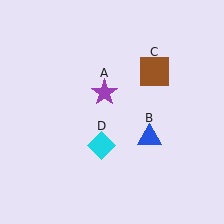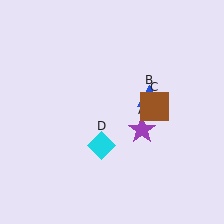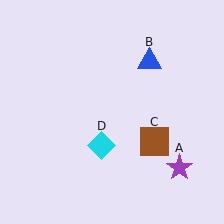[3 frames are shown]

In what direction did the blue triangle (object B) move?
The blue triangle (object B) moved up.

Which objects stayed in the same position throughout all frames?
Cyan diamond (object D) remained stationary.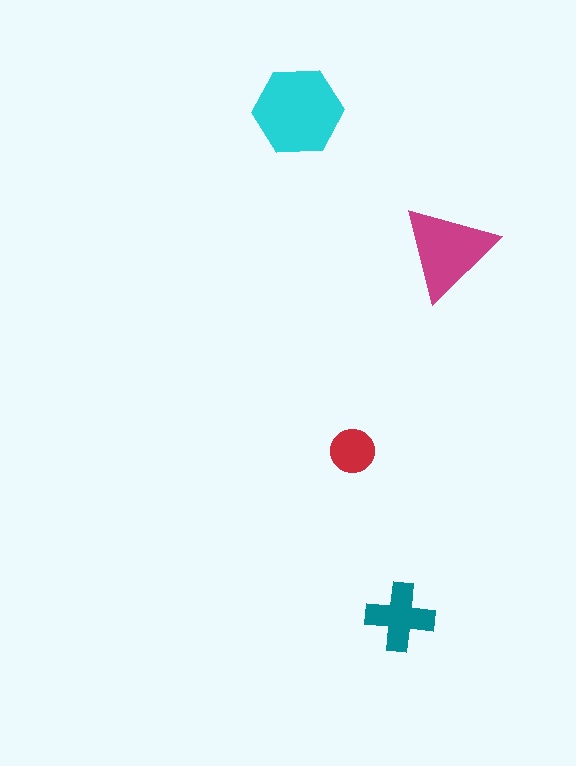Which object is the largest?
The cyan hexagon.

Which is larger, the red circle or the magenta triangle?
The magenta triangle.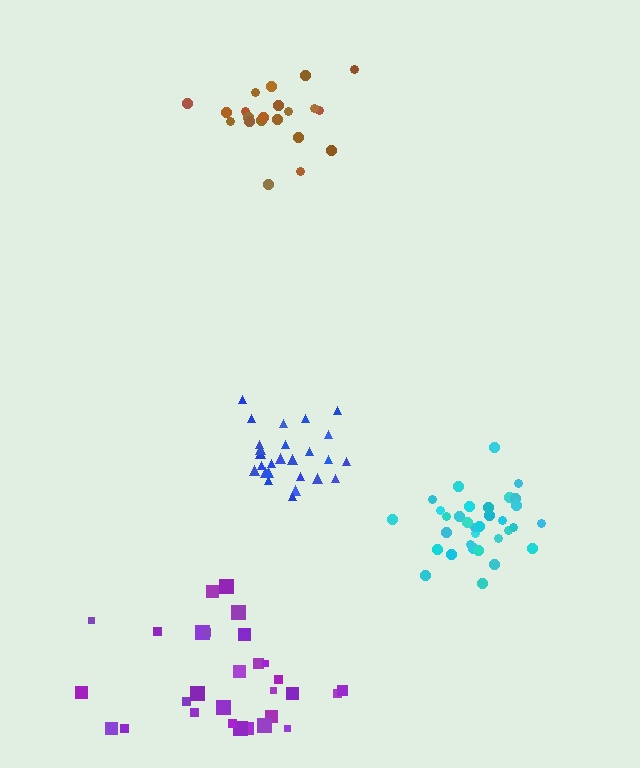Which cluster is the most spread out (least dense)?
Purple.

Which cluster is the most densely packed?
Cyan.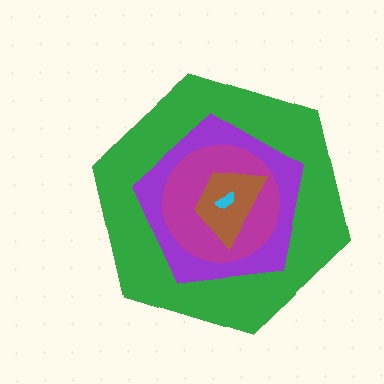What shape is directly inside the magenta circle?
The brown trapezoid.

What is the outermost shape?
The green hexagon.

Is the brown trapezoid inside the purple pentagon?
Yes.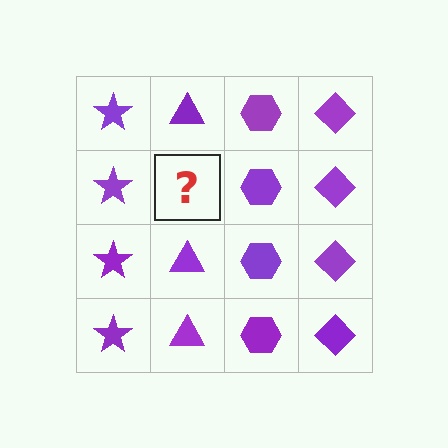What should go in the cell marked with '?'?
The missing cell should contain a purple triangle.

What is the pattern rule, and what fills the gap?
The rule is that each column has a consistent shape. The gap should be filled with a purple triangle.